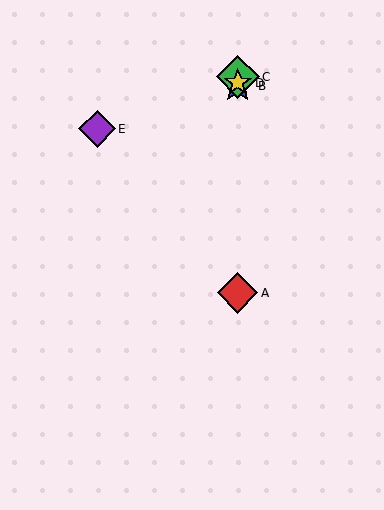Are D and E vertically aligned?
No, D is at x≈238 and E is at x≈97.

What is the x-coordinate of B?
Object B is at x≈238.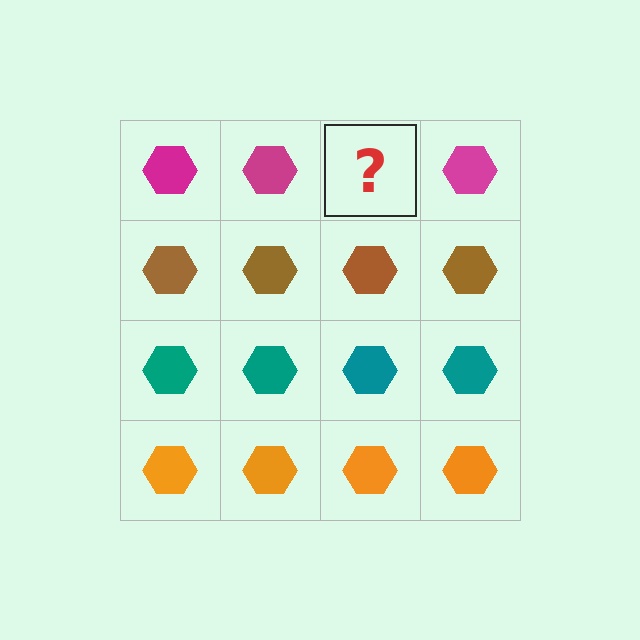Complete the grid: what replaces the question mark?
The question mark should be replaced with a magenta hexagon.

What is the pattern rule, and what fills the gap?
The rule is that each row has a consistent color. The gap should be filled with a magenta hexagon.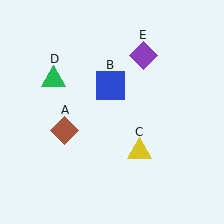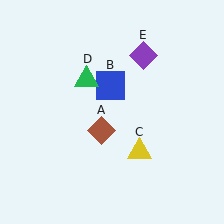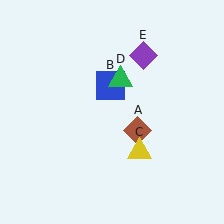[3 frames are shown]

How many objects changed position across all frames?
2 objects changed position: brown diamond (object A), green triangle (object D).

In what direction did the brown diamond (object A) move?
The brown diamond (object A) moved right.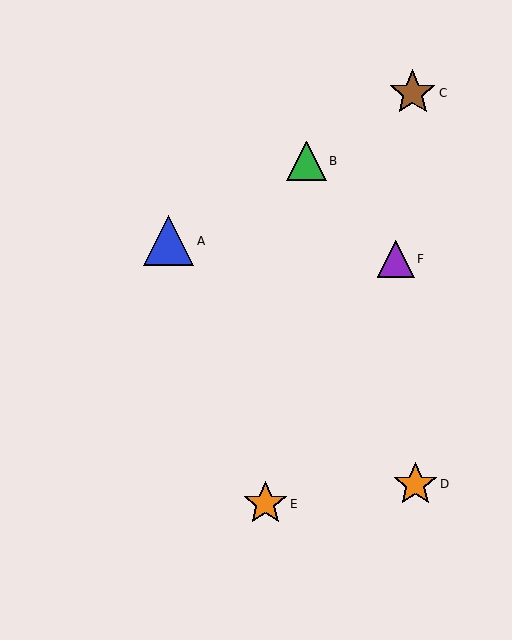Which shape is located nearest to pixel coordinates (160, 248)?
The blue triangle (labeled A) at (169, 241) is nearest to that location.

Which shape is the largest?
The blue triangle (labeled A) is the largest.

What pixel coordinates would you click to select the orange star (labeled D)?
Click at (415, 484) to select the orange star D.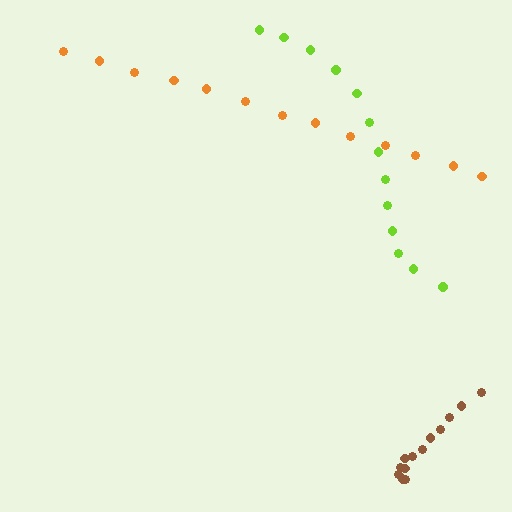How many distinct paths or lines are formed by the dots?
There are 3 distinct paths.